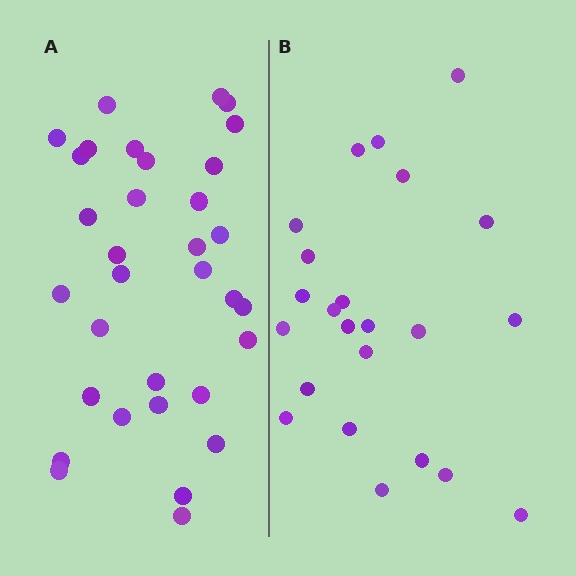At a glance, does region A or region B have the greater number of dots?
Region A (the left region) has more dots.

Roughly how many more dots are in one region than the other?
Region A has roughly 10 or so more dots than region B.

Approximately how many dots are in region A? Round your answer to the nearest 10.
About 30 dots. (The exact count is 33, which rounds to 30.)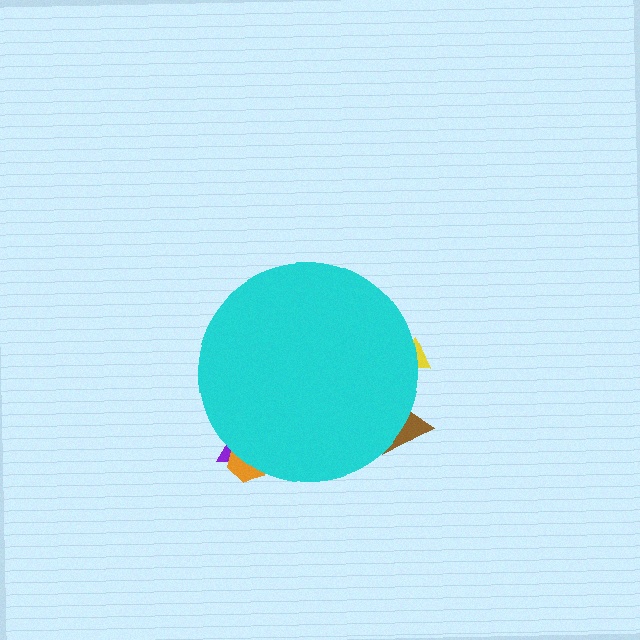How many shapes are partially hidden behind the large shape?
4 shapes are partially hidden.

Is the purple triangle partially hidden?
Yes, the purple triangle is partially hidden behind the cyan circle.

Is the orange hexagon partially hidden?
Yes, the orange hexagon is partially hidden behind the cyan circle.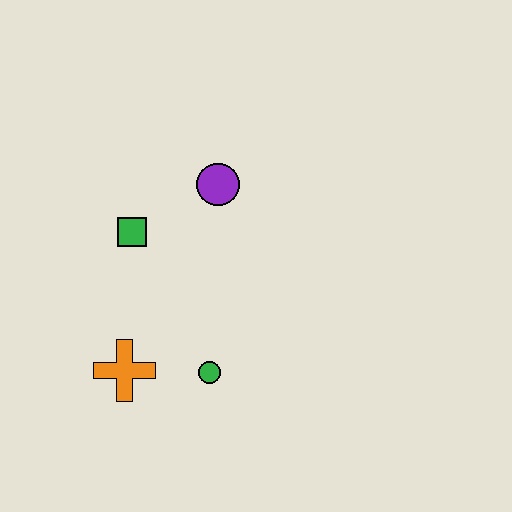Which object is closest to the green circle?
The orange cross is closest to the green circle.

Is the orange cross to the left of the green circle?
Yes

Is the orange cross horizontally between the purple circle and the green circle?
No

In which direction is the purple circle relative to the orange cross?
The purple circle is above the orange cross.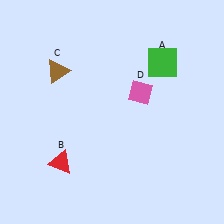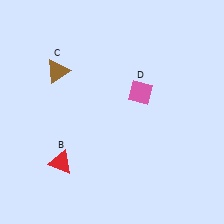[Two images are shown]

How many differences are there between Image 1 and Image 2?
There is 1 difference between the two images.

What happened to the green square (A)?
The green square (A) was removed in Image 2. It was in the top-right area of Image 1.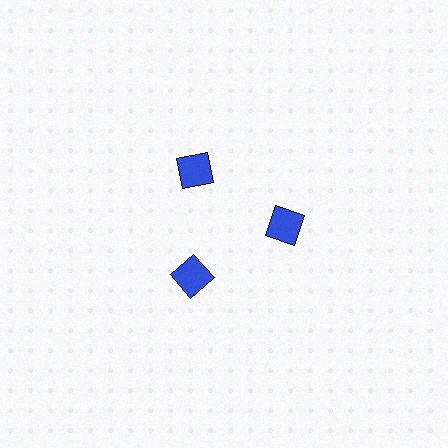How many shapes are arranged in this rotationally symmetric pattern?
There are 3 shapes, arranged in 3 groups of 1.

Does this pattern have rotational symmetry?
Yes, this pattern has 3-fold rotational symmetry. It looks the same after rotating 120 degrees around the center.